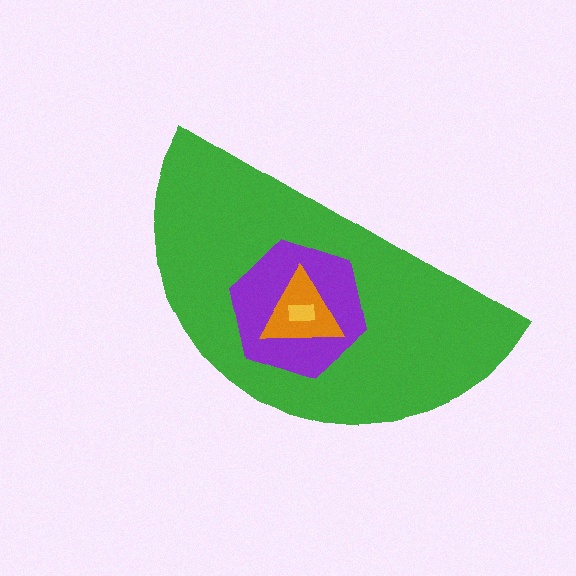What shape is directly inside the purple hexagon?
The orange triangle.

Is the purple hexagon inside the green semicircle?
Yes.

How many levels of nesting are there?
4.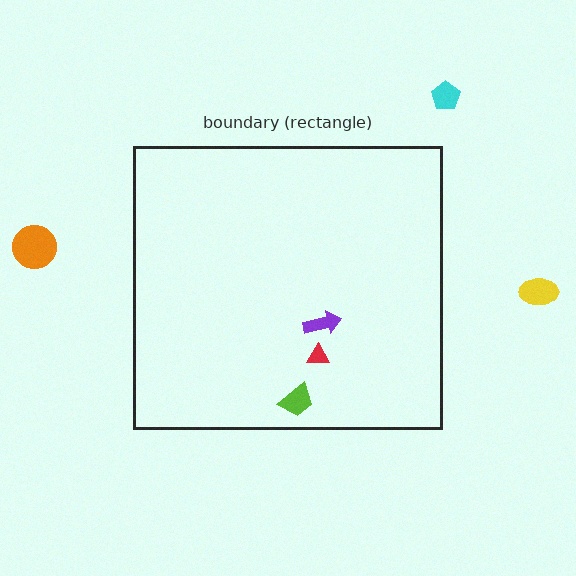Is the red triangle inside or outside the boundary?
Inside.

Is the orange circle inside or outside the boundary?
Outside.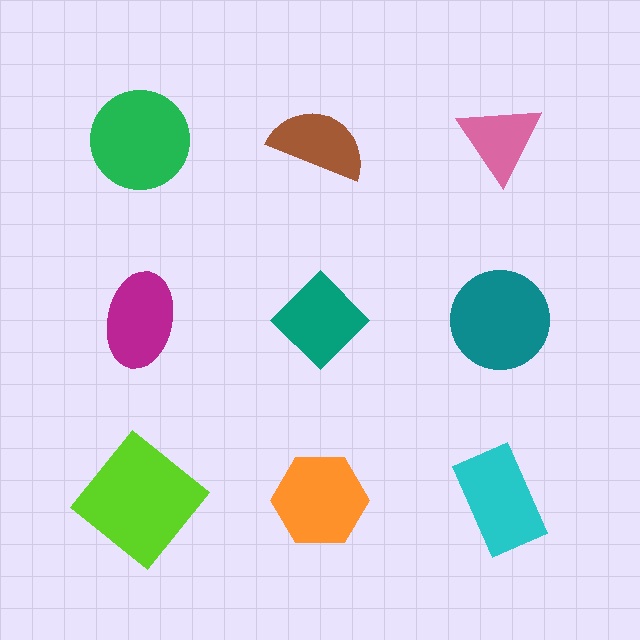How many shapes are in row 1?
3 shapes.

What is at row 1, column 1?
A green circle.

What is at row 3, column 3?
A cyan rectangle.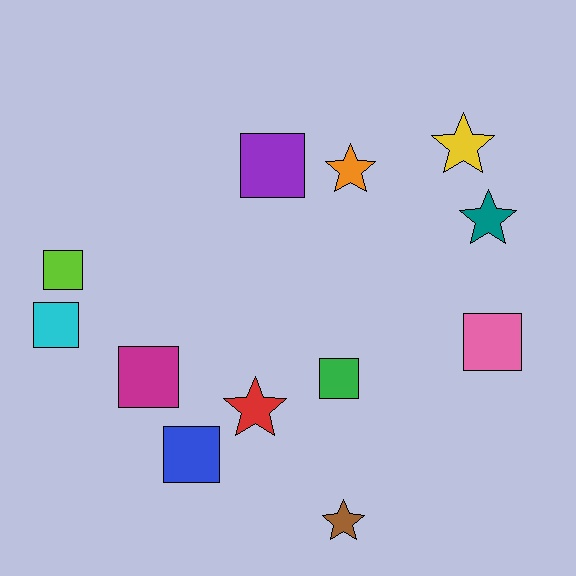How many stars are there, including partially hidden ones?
There are 5 stars.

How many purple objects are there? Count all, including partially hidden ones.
There is 1 purple object.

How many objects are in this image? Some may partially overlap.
There are 12 objects.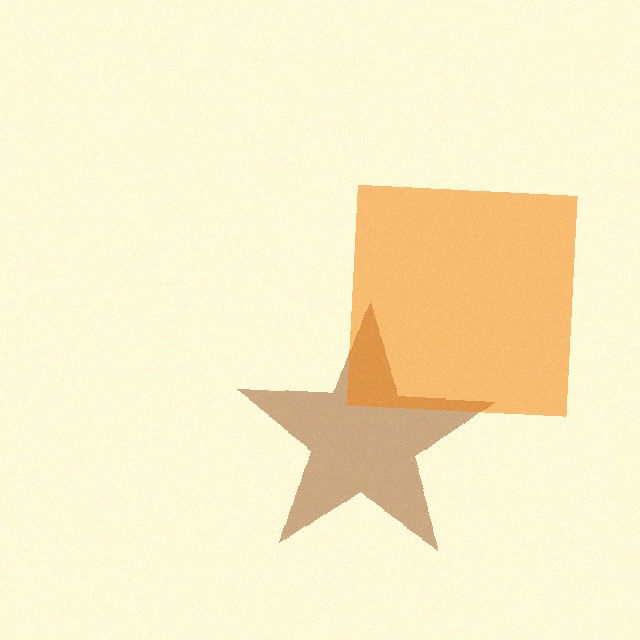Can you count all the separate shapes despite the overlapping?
Yes, there are 2 separate shapes.